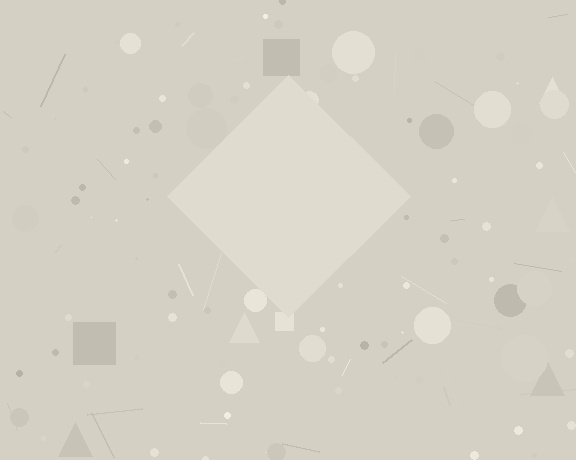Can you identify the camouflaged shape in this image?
The camouflaged shape is a diamond.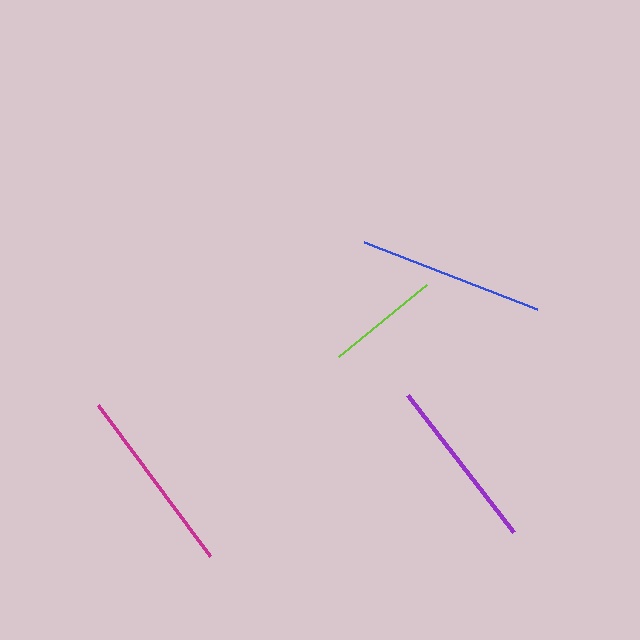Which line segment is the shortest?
The lime line is the shortest at approximately 113 pixels.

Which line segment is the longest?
The magenta line is the longest at approximately 188 pixels.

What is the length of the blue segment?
The blue segment is approximately 185 pixels long.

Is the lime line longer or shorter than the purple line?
The purple line is longer than the lime line.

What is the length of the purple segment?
The purple segment is approximately 174 pixels long.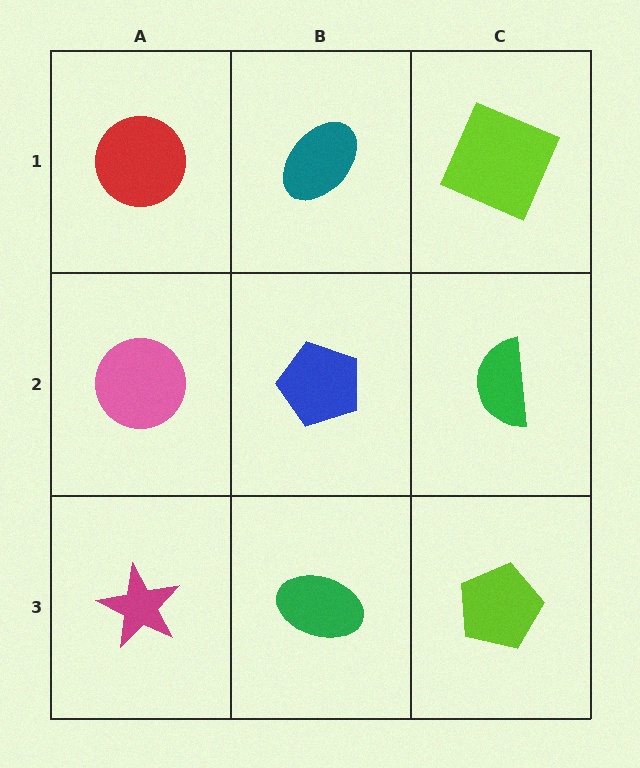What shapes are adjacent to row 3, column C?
A green semicircle (row 2, column C), a green ellipse (row 3, column B).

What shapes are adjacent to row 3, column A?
A pink circle (row 2, column A), a green ellipse (row 3, column B).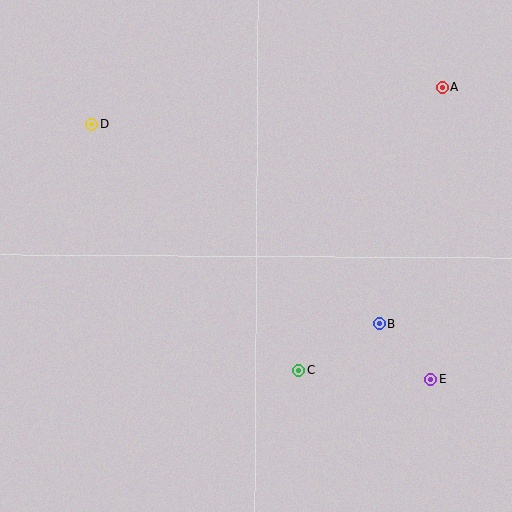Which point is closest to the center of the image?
Point C at (299, 371) is closest to the center.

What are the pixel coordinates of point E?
Point E is at (431, 379).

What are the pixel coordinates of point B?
Point B is at (379, 324).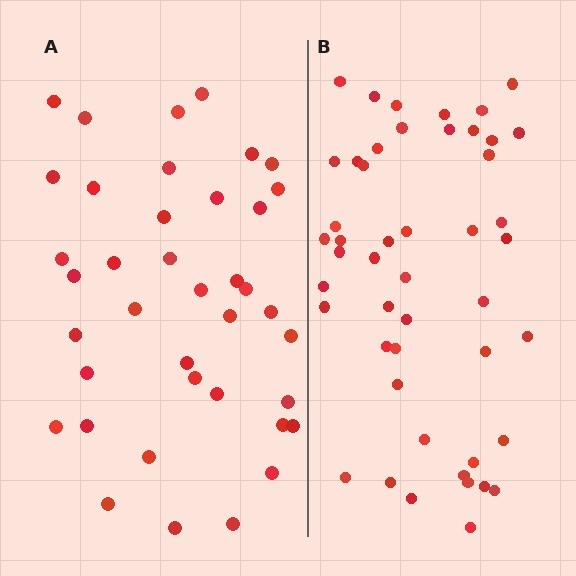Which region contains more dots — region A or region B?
Region B (the right region) has more dots.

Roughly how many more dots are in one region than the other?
Region B has roughly 8 or so more dots than region A.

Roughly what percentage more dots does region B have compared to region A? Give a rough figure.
About 25% more.